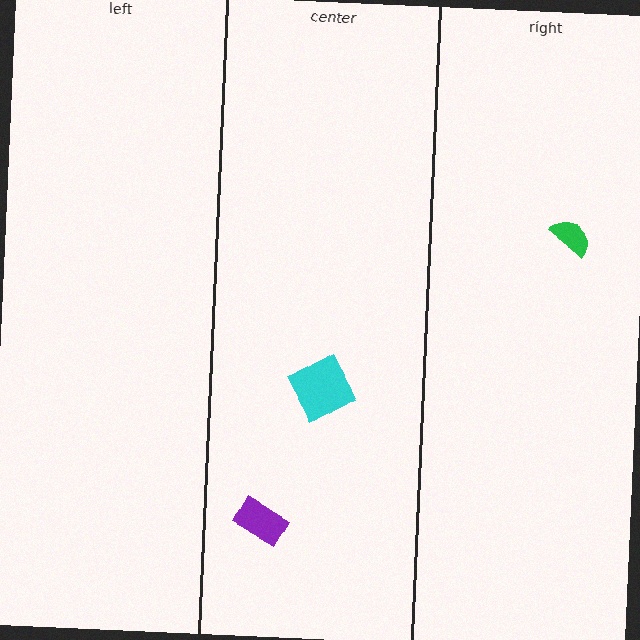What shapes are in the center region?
The purple rectangle, the cyan diamond.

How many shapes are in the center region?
2.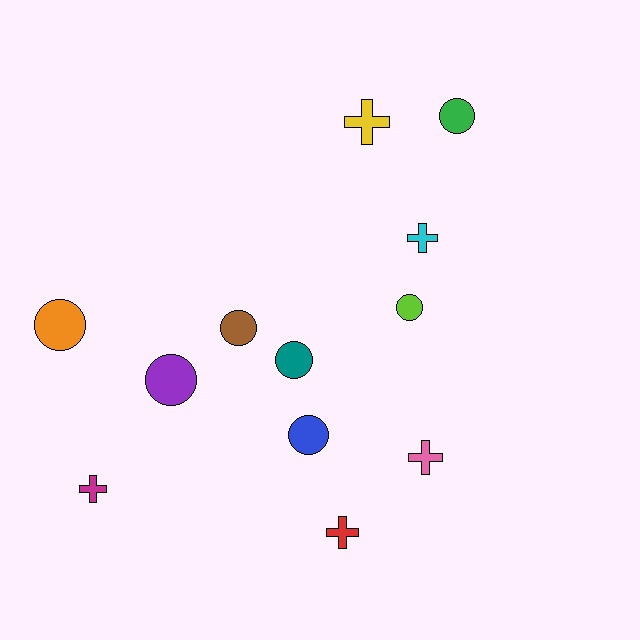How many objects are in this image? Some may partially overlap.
There are 12 objects.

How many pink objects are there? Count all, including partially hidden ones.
There is 1 pink object.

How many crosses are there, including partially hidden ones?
There are 5 crosses.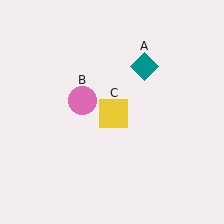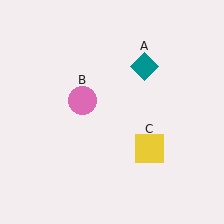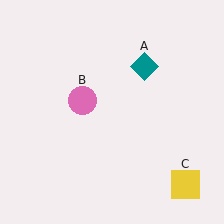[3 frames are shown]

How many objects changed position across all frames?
1 object changed position: yellow square (object C).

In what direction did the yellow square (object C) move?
The yellow square (object C) moved down and to the right.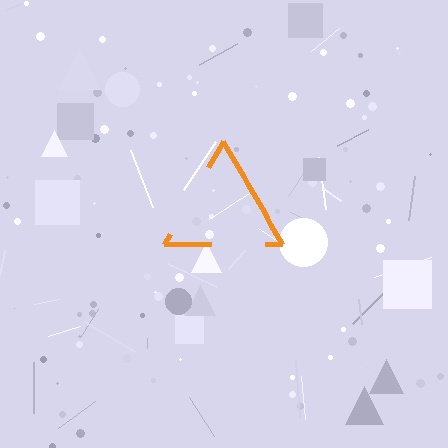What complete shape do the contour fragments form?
The contour fragments form a triangle.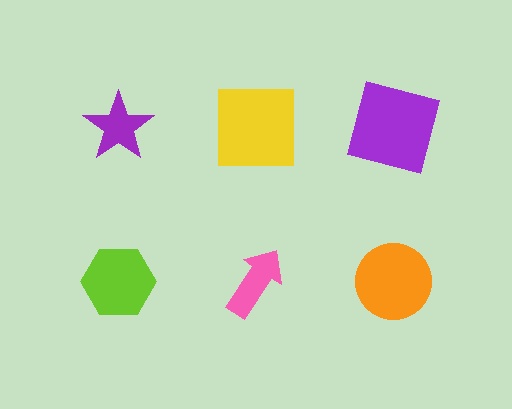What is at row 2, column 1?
A lime hexagon.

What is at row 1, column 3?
A purple square.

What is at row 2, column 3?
An orange circle.